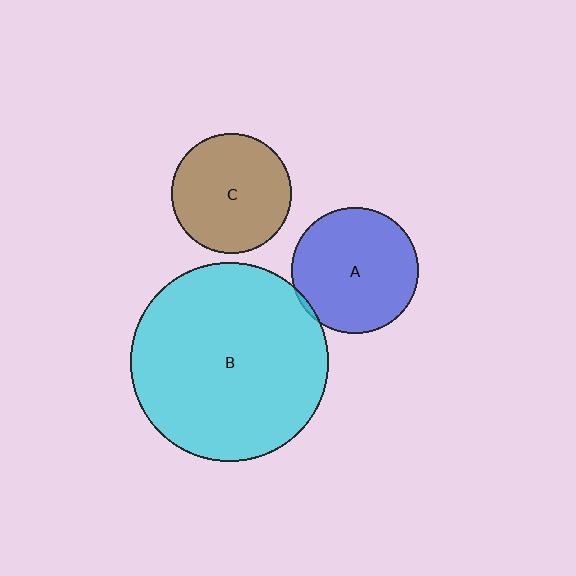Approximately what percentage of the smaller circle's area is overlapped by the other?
Approximately 5%.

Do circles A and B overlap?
Yes.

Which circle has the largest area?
Circle B (cyan).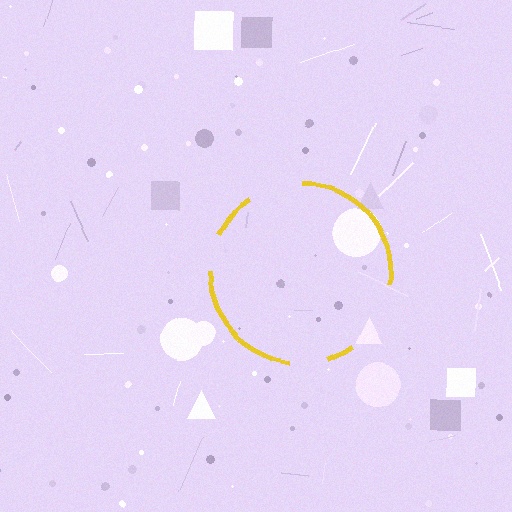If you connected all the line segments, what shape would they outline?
They would outline a circle.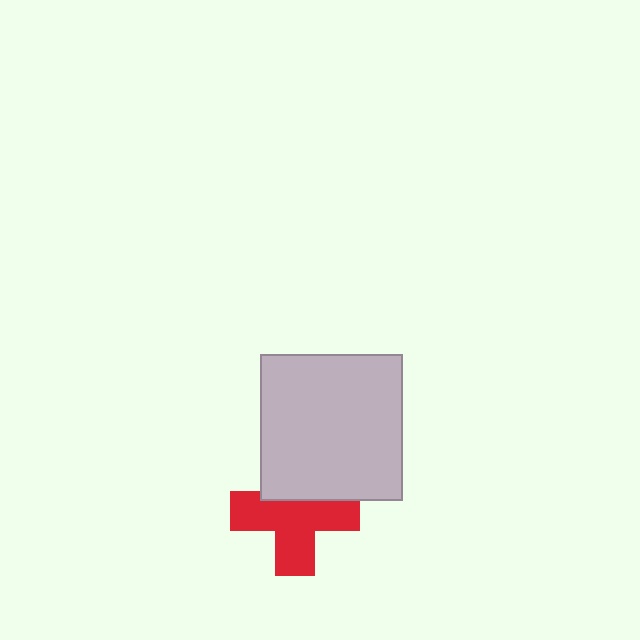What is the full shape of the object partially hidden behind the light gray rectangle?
The partially hidden object is a red cross.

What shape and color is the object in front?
The object in front is a light gray rectangle.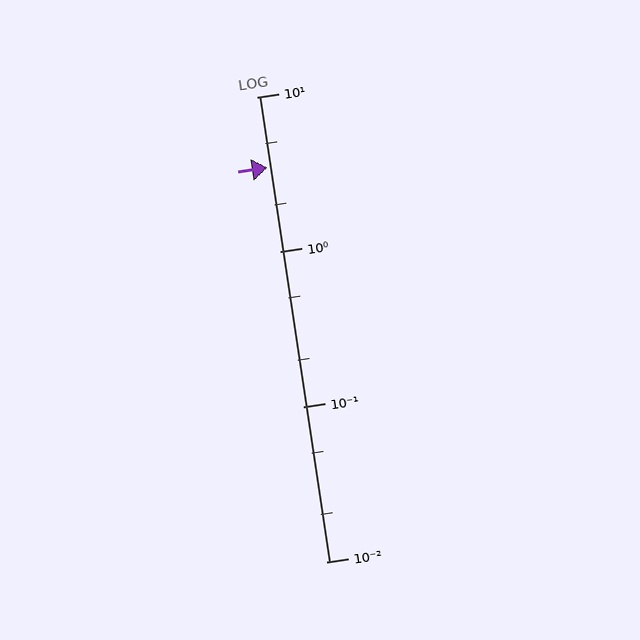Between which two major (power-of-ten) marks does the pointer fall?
The pointer is between 1 and 10.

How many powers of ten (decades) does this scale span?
The scale spans 3 decades, from 0.01 to 10.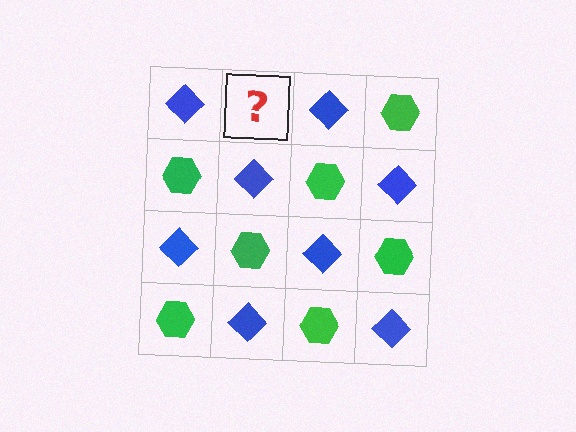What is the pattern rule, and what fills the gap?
The rule is that it alternates blue diamond and green hexagon in a checkerboard pattern. The gap should be filled with a green hexagon.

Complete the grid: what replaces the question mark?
The question mark should be replaced with a green hexagon.